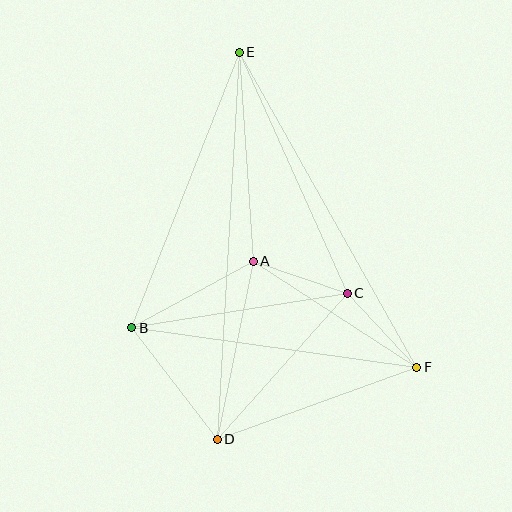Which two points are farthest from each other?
Points D and E are farthest from each other.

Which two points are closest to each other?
Points A and C are closest to each other.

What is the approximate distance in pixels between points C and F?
The distance between C and F is approximately 102 pixels.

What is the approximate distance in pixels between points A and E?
The distance between A and E is approximately 210 pixels.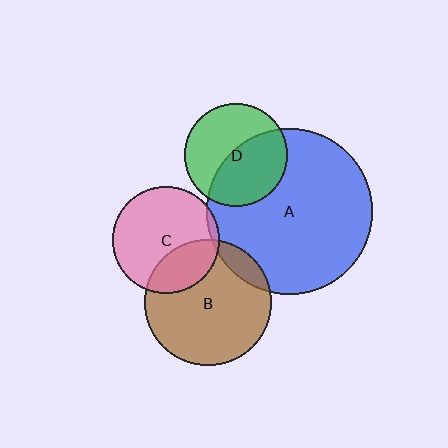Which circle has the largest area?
Circle A (blue).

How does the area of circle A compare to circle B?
Approximately 1.7 times.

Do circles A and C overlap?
Yes.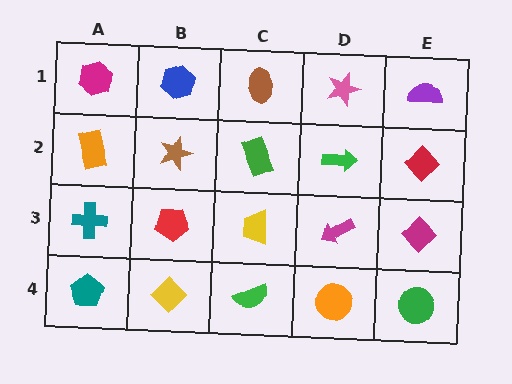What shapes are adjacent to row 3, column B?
A brown star (row 2, column B), a yellow diamond (row 4, column B), a teal cross (row 3, column A), a yellow trapezoid (row 3, column C).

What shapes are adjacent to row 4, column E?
A magenta diamond (row 3, column E), an orange circle (row 4, column D).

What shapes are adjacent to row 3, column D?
A green arrow (row 2, column D), an orange circle (row 4, column D), a yellow trapezoid (row 3, column C), a magenta diamond (row 3, column E).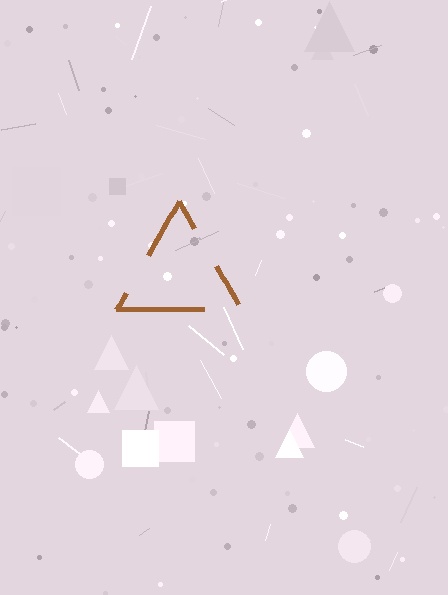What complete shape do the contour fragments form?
The contour fragments form a triangle.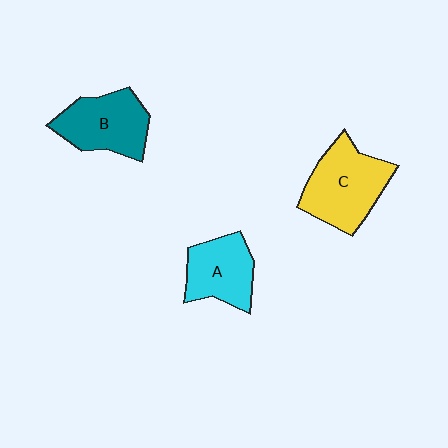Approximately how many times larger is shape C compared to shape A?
Approximately 1.3 times.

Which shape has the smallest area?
Shape A (cyan).